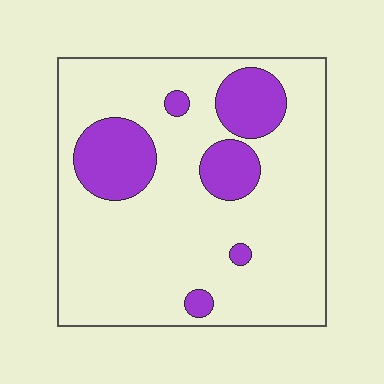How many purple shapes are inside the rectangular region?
6.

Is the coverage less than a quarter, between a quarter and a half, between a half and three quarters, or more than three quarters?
Less than a quarter.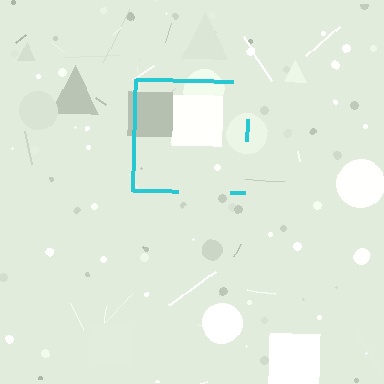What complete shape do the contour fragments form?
The contour fragments form a square.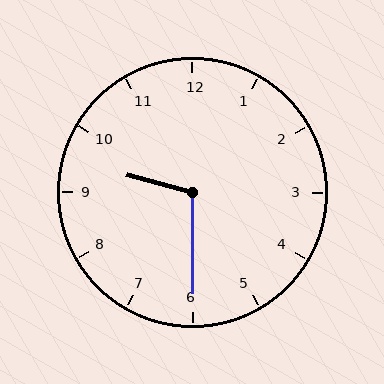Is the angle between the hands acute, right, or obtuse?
It is obtuse.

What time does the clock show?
9:30.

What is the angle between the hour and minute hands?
Approximately 105 degrees.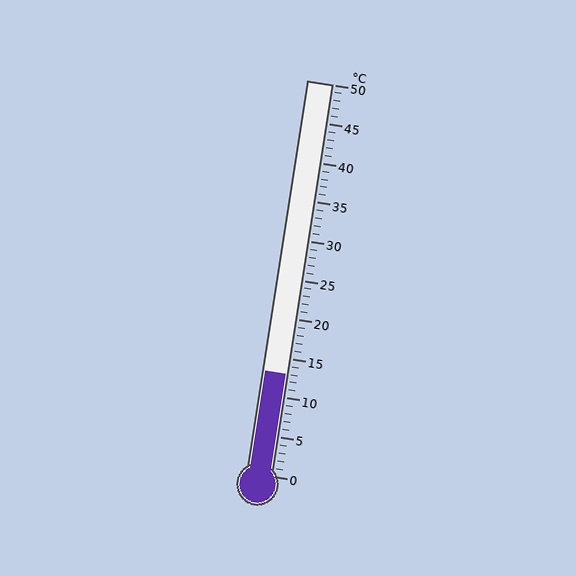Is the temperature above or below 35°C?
The temperature is below 35°C.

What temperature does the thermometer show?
The thermometer shows approximately 13°C.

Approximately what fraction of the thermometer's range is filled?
The thermometer is filled to approximately 25% of its range.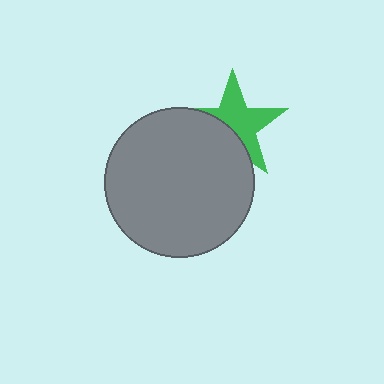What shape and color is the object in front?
The object in front is a gray circle.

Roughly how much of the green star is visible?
About half of it is visible (roughly 59%).